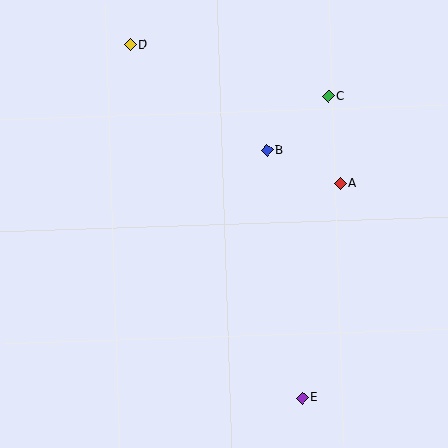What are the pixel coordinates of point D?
Point D is at (130, 45).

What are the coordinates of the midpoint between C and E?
The midpoint between C and E is at (315, 247).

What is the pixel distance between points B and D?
The distance between B and D is 173 pixels.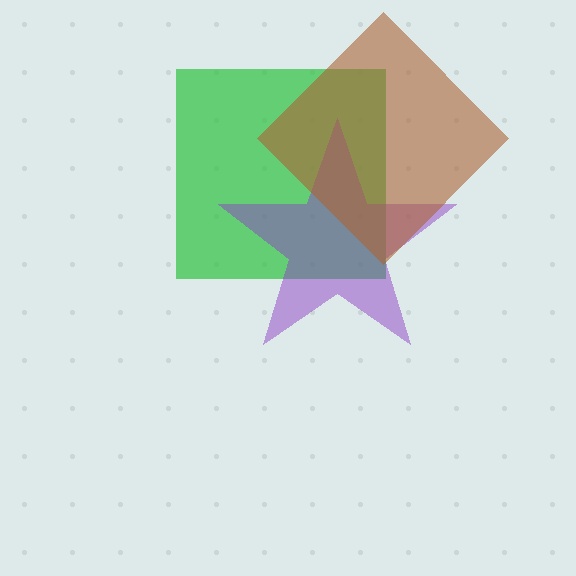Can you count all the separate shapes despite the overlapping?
Yes, there are 3 separate shapes.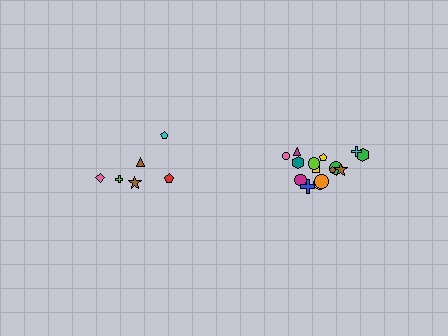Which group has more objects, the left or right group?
The right group.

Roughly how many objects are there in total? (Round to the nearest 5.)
Roughly 20 objects in total.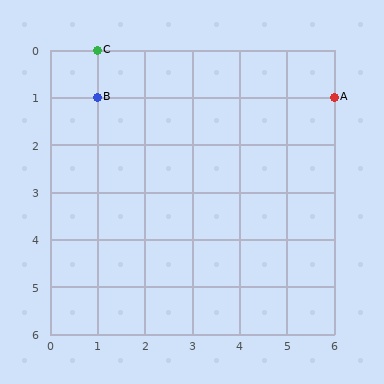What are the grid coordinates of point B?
Point B is at grid coordinates (1, 1).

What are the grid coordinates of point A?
Point A is at grid coordinates (6, 1).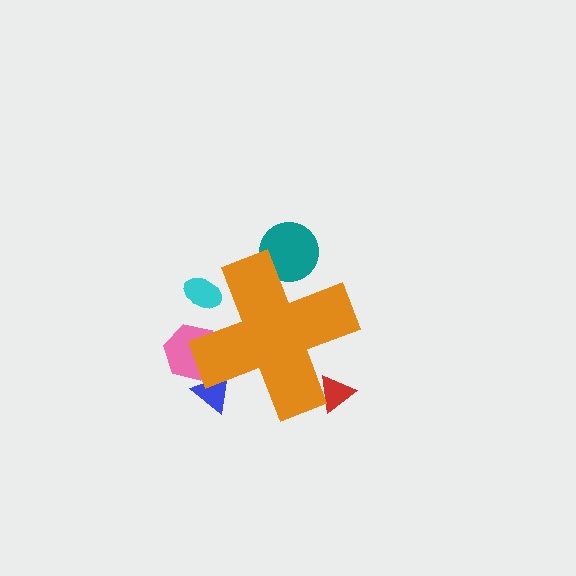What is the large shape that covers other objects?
An orange cross.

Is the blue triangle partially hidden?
Yes, the blue triangle is partially hidden behind the orange cross.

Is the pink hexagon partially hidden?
Yes, the pink hexagon is partially hidden behind the orange cross.